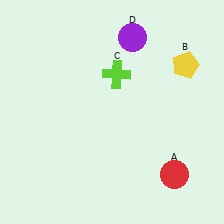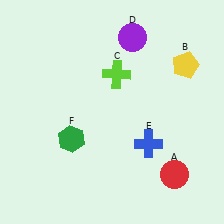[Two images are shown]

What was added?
A blue cross (E), a green hexagon (F) were added in Image 2.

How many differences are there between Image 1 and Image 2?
There are 2 differences between the two images.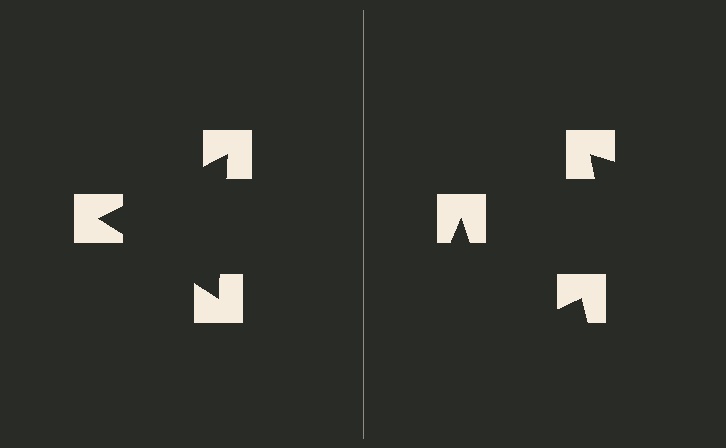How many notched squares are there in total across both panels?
6 — 3 on each side.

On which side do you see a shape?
An illusory triangle appears on the left side. On the right side the wedge cuts are rotated, so no coherent shape forms.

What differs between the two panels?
The notched squares are positioned identically on both sides; only the wedge orientations differ. On the left they align to a triangle; on the right they are misaligned.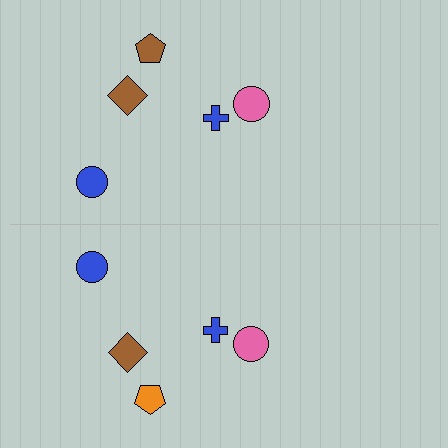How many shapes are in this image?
There are 10 shapes in this image.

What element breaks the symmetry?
The orange pentagon on the bottom side breaks the symmetry — its mirror counterpart is brown.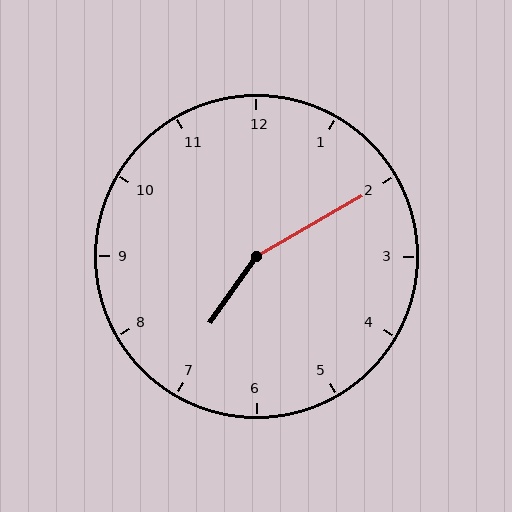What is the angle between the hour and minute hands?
Approximately 155 degrees.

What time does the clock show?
7:10.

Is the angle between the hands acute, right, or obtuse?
It is obtuse.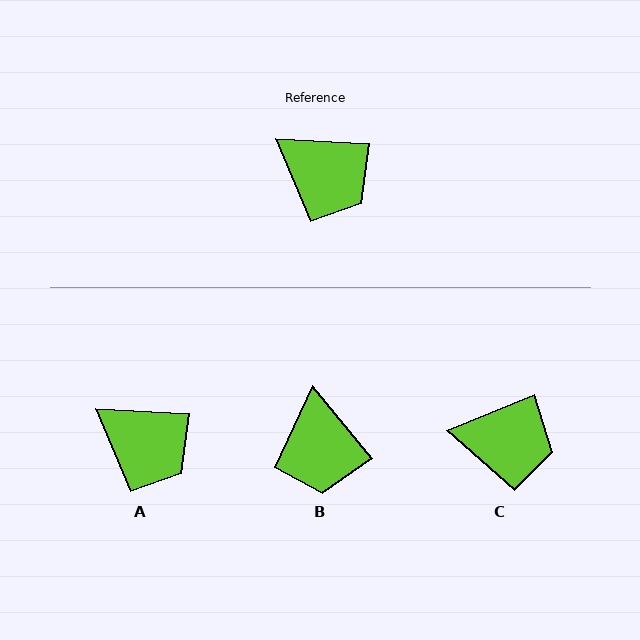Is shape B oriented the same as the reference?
No, it is off by about 47 degrees.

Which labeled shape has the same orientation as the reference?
A.